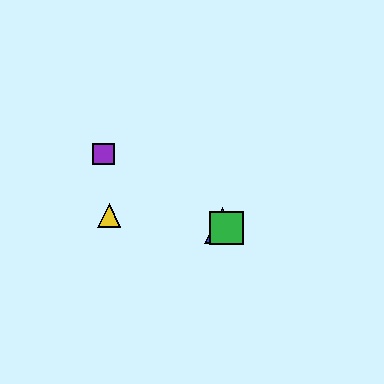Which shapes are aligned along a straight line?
The red hexagon, the blue triangle, the green square, the purple square are aligned along a straight line.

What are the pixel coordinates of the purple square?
The purple square is at (104, 154).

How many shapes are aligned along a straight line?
4 shapes (the red hexagon, the blue triangle, the green square, the purple square) are aligned along a straight line.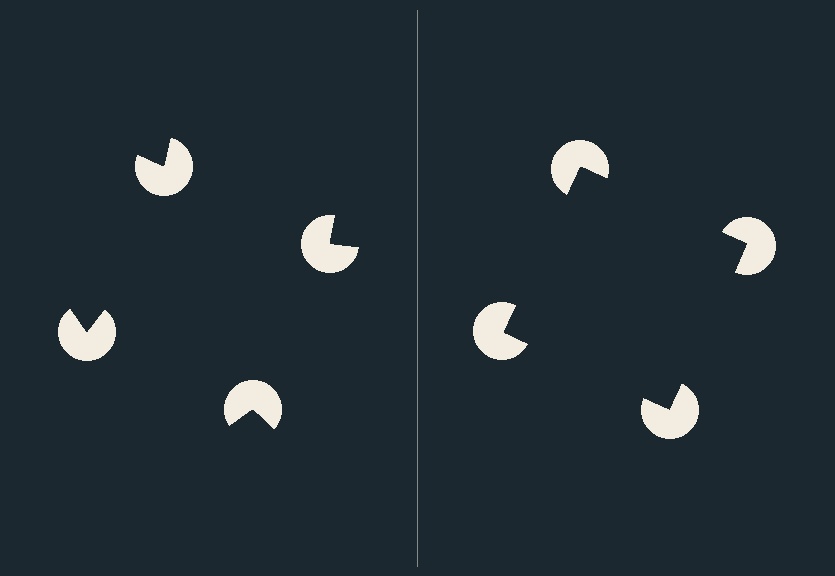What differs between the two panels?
The pac-man discs are positioned identically on both sides; only the wedge orientations differ. On the right they align to a square; on the left they are misaligned.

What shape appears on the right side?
An illusory square.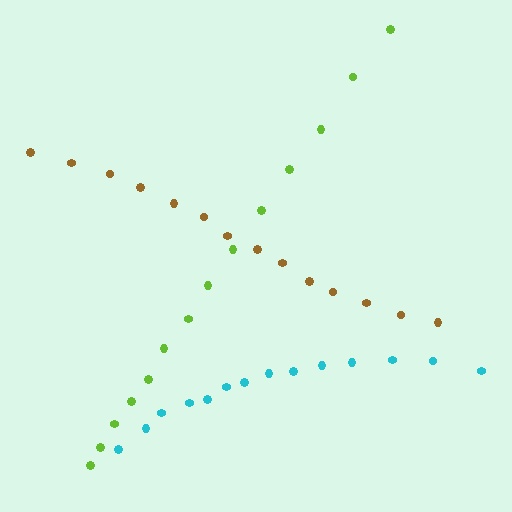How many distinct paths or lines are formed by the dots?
There are 3 distinct paths.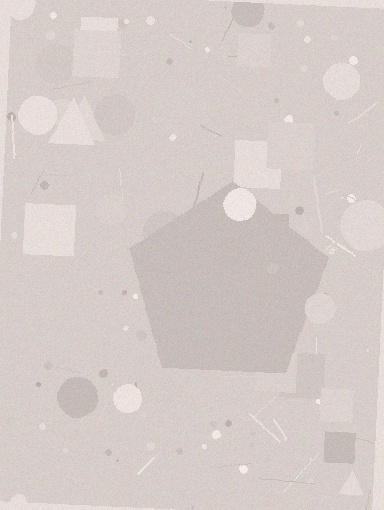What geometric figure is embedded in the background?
A pentagon is embedded in the background.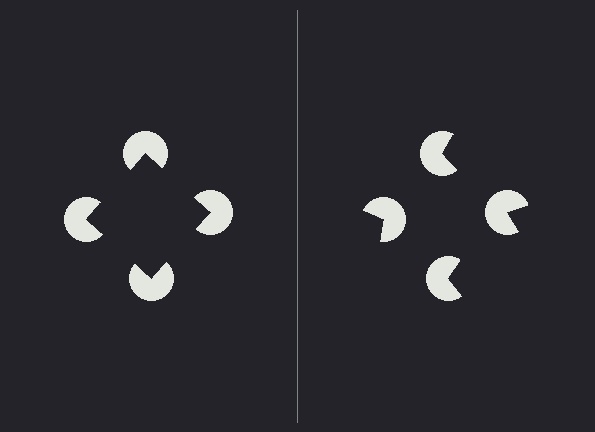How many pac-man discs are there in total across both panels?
8 — 4 on each side.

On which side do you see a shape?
An illusory square appears on the left side. On the right side the wedge cuts are rotated, so no coherent shape forms.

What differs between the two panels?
The pac-man discs are positioned identically on both sides; only the wedge orientations differ. On the left they align to a square; on the right they are misaligned.